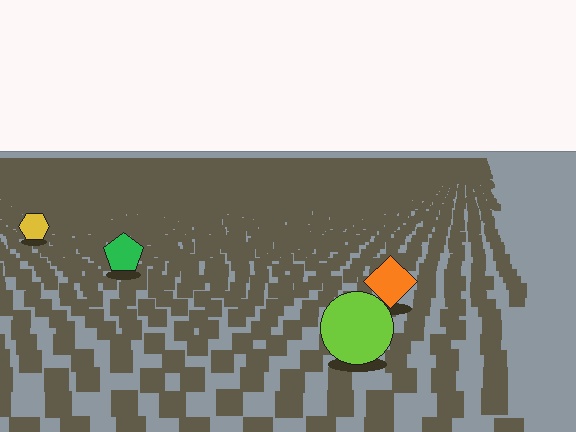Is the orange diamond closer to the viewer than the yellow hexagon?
Yes. The orange diamond is closer — you can tell from the texture gradient: the ground texture is coarser near it.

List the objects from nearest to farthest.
From nearest to farthest: the lime circle, the orange diamond, the green pentagon, the yellow hexagon.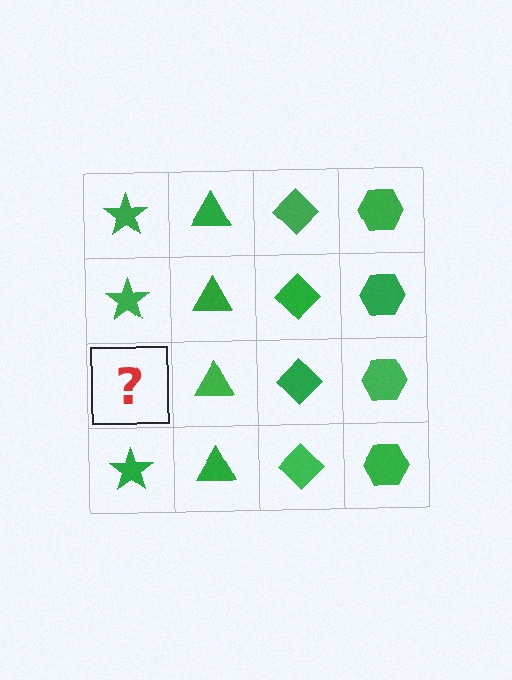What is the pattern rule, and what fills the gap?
The rule is that each column has a consistent shape. The gap should be filled with a green star.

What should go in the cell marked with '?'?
The missing cell should contain a green star.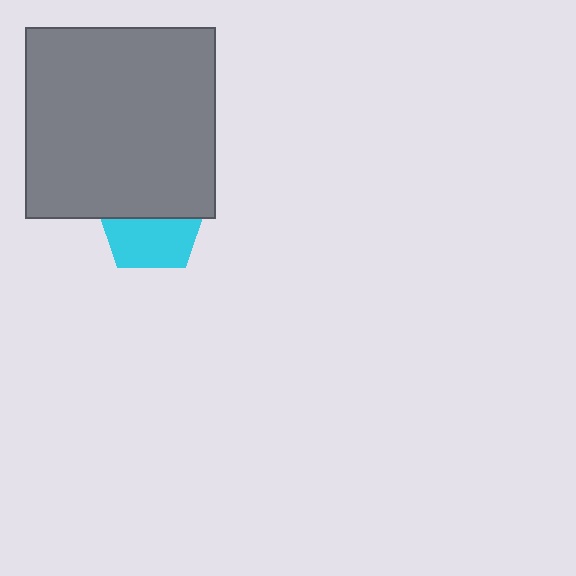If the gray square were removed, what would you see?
You would see the complete cyan pentagon.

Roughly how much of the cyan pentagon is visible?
About half of it is visible (roughly 49%).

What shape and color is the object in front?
The object in front is a gray square.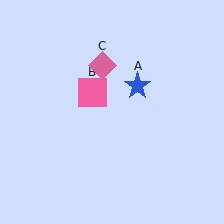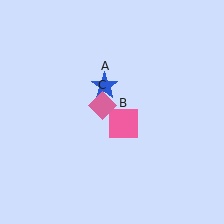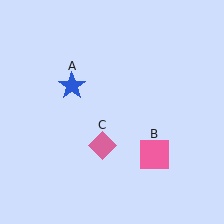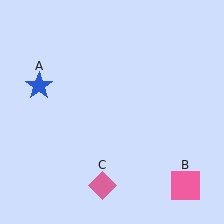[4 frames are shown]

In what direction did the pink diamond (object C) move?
The pink diamond (object C) moved down.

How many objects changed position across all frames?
3 objects changed position: blue star (object A), pink square (object B), pink diamond (object C).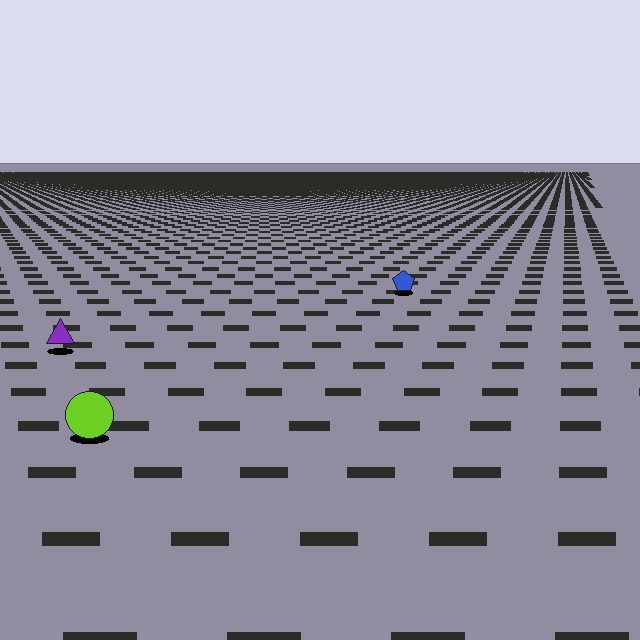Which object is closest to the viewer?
The lime circle is closest. The texture marks near it are larger and more spread out.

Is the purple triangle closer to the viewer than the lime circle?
No. The lime circle is closer — you can tell from the texture gradient: the ground texture is coarser near it.